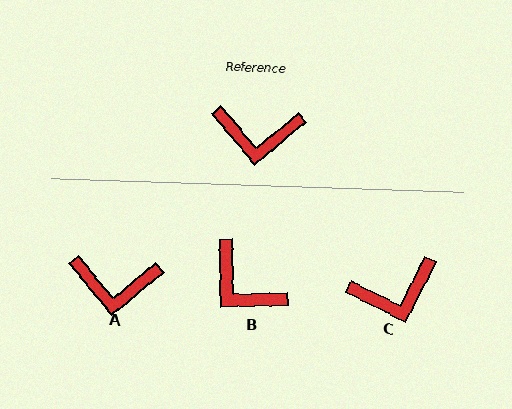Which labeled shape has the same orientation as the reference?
A.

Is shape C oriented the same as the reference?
No, it is off by about 24 degrees.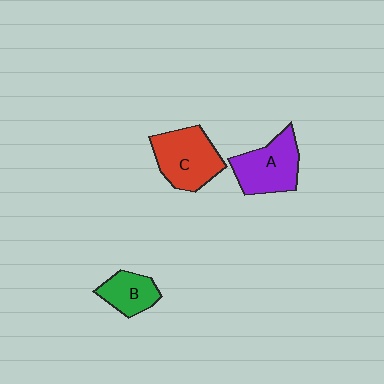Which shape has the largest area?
Shape C (red).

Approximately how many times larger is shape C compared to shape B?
Approximately 1.7 times.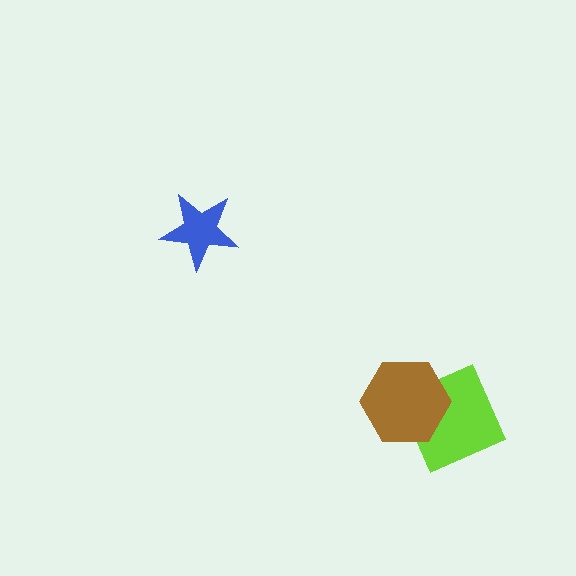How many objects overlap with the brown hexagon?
1 object overlaps with the brown hexagon.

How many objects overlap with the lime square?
1 object overlaps with the lime square.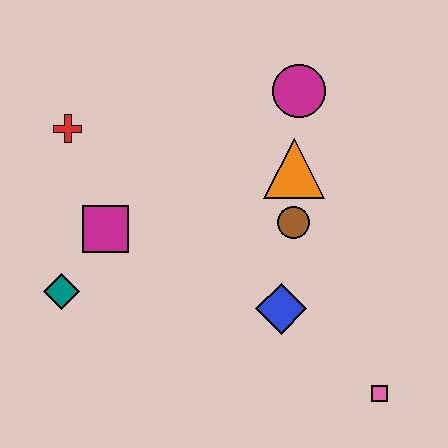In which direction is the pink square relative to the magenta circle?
The pink square is below the magenta circle.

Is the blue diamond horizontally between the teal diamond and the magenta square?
No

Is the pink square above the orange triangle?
No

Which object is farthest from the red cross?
The pink square is farthest from the red cross.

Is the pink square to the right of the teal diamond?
Yes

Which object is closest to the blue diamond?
The brown circle is closest to the blue diamond.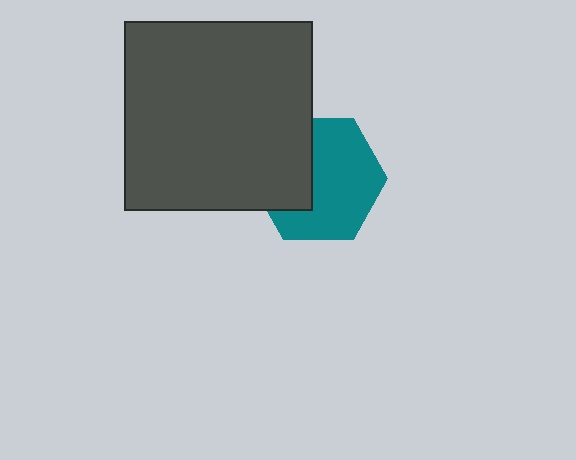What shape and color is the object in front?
The object in front is a dark gray square.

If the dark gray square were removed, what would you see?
You would see the complete teal hexagon.